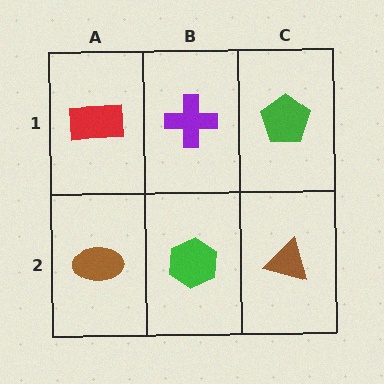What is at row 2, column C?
A brown triangle.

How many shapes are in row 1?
3 shapes.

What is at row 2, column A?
A brown ellipse.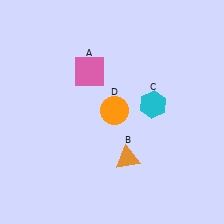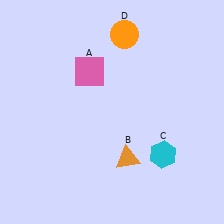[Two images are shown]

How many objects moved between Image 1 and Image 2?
2 objects moved between the two images.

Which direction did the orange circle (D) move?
The orange circle (D) moved up.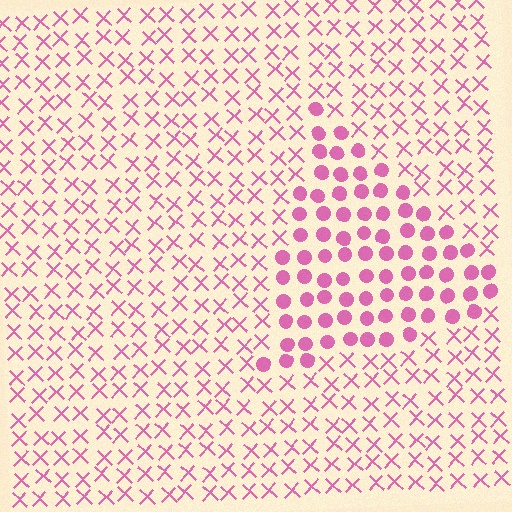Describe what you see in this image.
The image is filled with small pink elements arranged in a uniform grid. A triangle-shaped region contains circles, while the surrounding area contains X marks. The boundary is defined purely by the change in element shape.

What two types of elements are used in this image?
The image uses circles inside the triangle region and X marks outside it.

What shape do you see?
I see a triangle.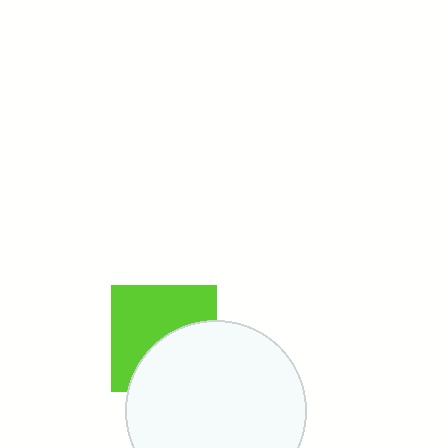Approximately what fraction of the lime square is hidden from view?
Roughly 43% of the lime square is hidden behind the white circle.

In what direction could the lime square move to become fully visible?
The lime square could move up. That would shift it out from behind the white circle entirely.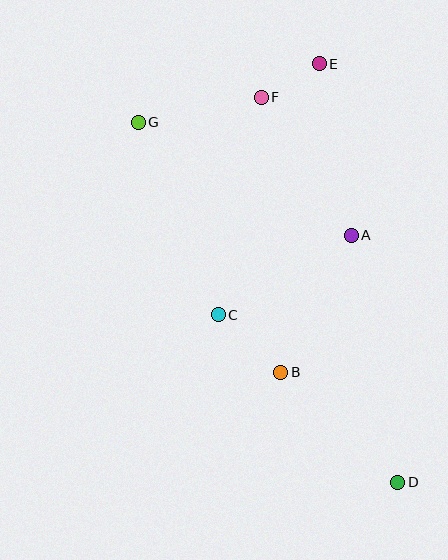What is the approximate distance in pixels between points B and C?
The distance between B and C is approximately 85 pixels.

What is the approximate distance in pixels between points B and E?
The distance between B and E is approximately 311 pixels.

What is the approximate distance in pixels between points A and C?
The distance between A and C is approximately 155 pixels.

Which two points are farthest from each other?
Points D and G are farthest from each other.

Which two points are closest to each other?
Points E and F are closest to each other.